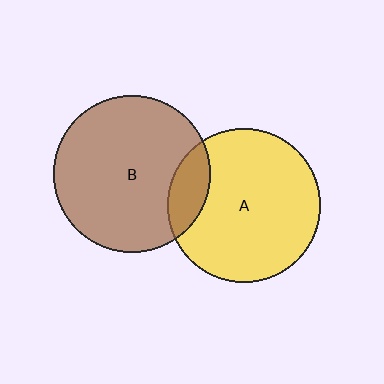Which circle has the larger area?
Circle B (brown).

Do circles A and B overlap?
Yes.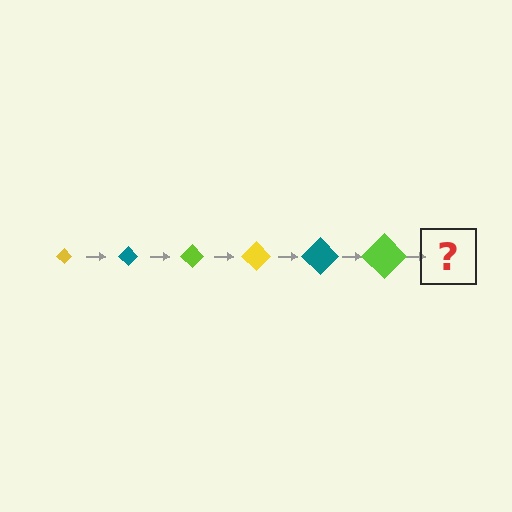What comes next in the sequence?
The next element should be a yellow diamond, larger than the previous one.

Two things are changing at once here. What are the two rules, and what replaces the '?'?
The two rules are that the diamond grows larger each step and the color cycles through yellow, teal, and lime. The '?' should be a yellow diamond, larger than the previous one.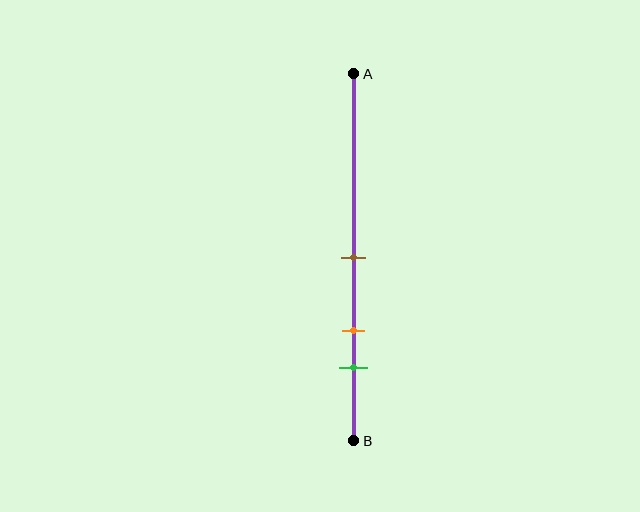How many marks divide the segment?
There are 3 marks dividing the segment.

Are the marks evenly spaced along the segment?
Yes, the marks are approximately evenly spaced.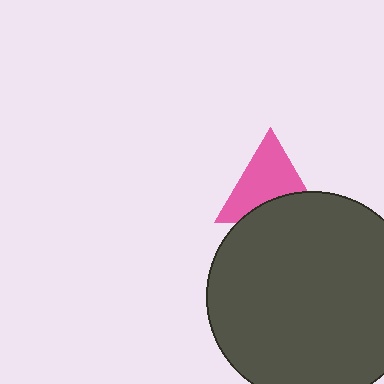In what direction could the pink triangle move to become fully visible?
The pink triangle could move up. That would shift it out from behind the dark gray circle entirely.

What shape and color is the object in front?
The object in front is a dark gray circle.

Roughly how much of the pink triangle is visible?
Most of it is visible (roughly 66%).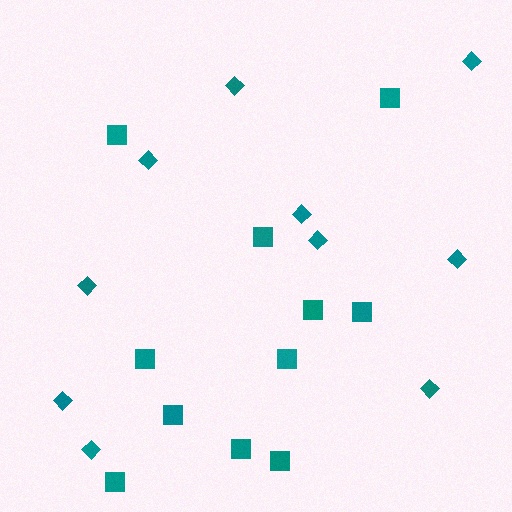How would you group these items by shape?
There are 2 groups: one group of squares (11) and one group of diamonds (10).